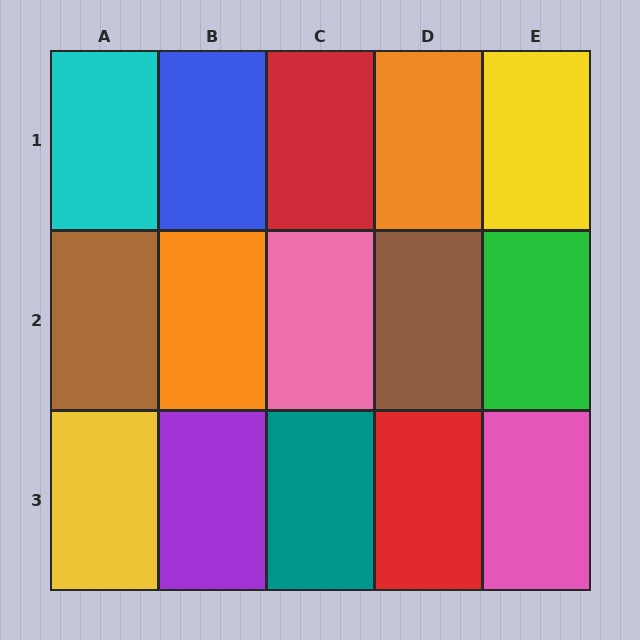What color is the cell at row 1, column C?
Red.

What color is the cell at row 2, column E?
Green.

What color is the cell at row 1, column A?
Cyan.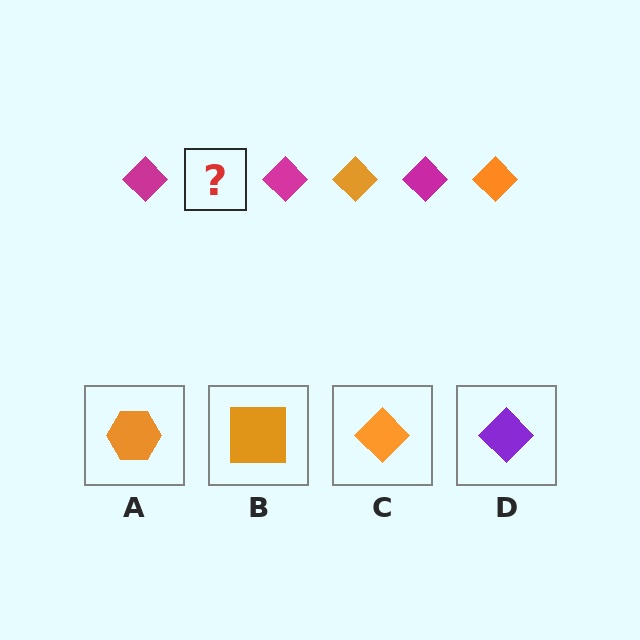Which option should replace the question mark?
Option C.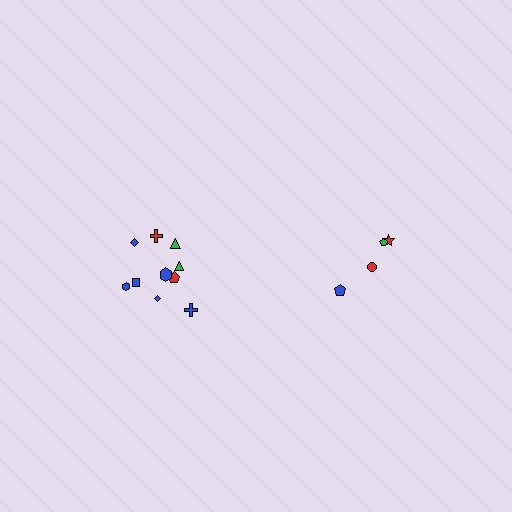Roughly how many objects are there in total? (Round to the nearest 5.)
Roughly 15 objects in total.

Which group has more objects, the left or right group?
The left group.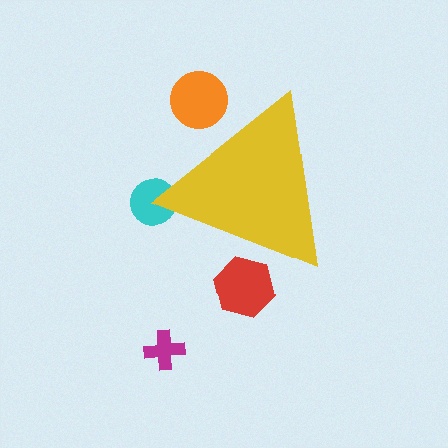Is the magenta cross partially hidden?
No, the magenta cross is fully visible.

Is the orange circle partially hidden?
Yes, the orange circle is partially hidden behind the yellow triangle.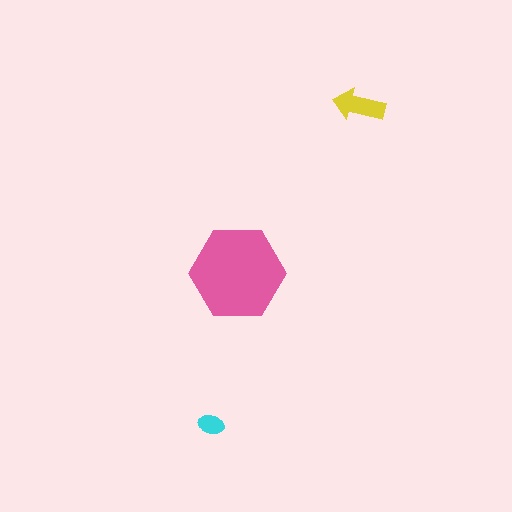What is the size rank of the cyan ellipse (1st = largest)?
3rd.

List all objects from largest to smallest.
The pink hexagon, the yellow arrow, the cyan ellipse.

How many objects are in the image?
There are 3 objects in the image.